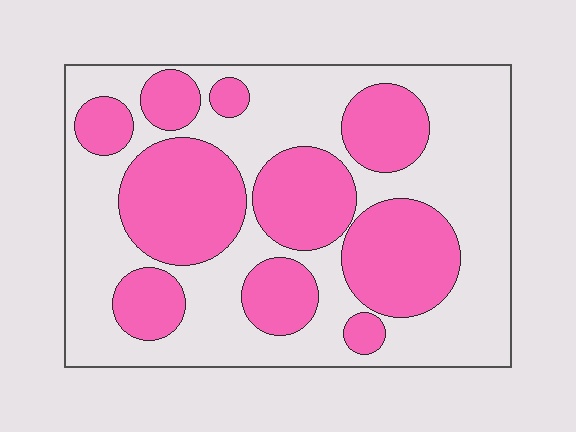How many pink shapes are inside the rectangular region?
10.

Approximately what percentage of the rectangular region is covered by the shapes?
Approximately 40%.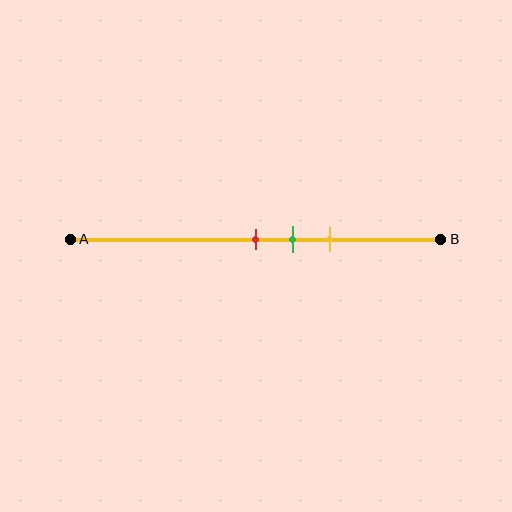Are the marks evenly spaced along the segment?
Yes, the marks are approximately evenly spaced.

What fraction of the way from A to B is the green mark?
The green mark is approximately 60% (0.6) of the way from A to B.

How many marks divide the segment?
There are 3 marks dividing the segment.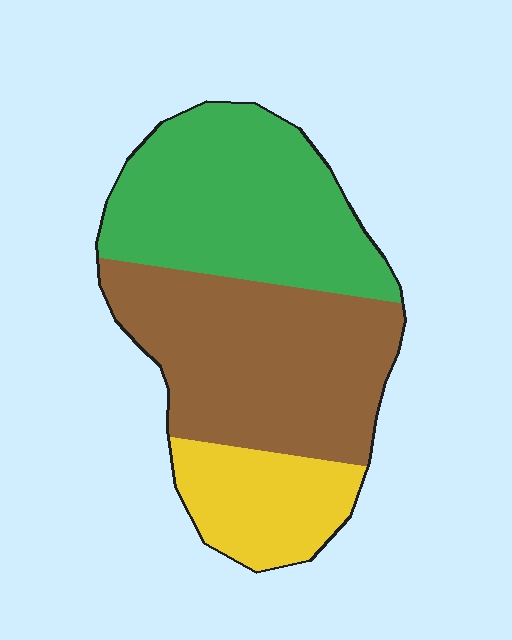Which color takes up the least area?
Yellow, at roughly 20%.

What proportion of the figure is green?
Green takes up about two fifths (2/5) of the figure.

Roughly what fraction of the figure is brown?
Brown takes up between a quarter and a half of the figure.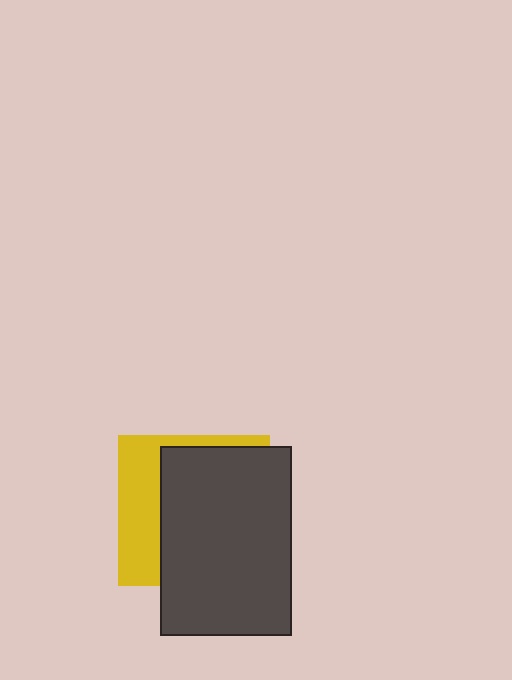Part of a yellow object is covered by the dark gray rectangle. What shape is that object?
It is a square.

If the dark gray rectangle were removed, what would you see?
You would see the complete yellow square.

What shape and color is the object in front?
The object in front is a dark gray rectangle.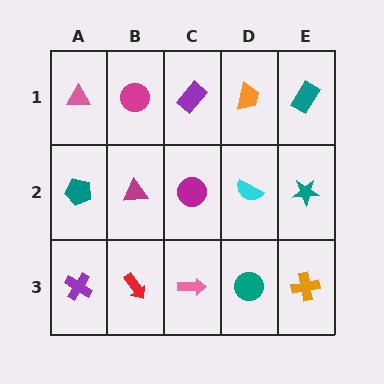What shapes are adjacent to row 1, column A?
A teal pentagon (row 2, column A), a magenta circle (row 1, column B).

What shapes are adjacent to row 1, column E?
A teal star (row 2, column E), an orange trapezoid (row 1, column D).